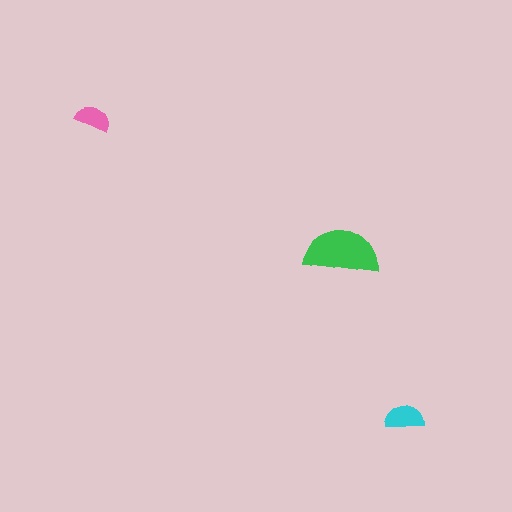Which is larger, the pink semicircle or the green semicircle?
The green one.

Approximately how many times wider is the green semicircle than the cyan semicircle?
About 2 times wider.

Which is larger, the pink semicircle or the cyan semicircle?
The cyan one.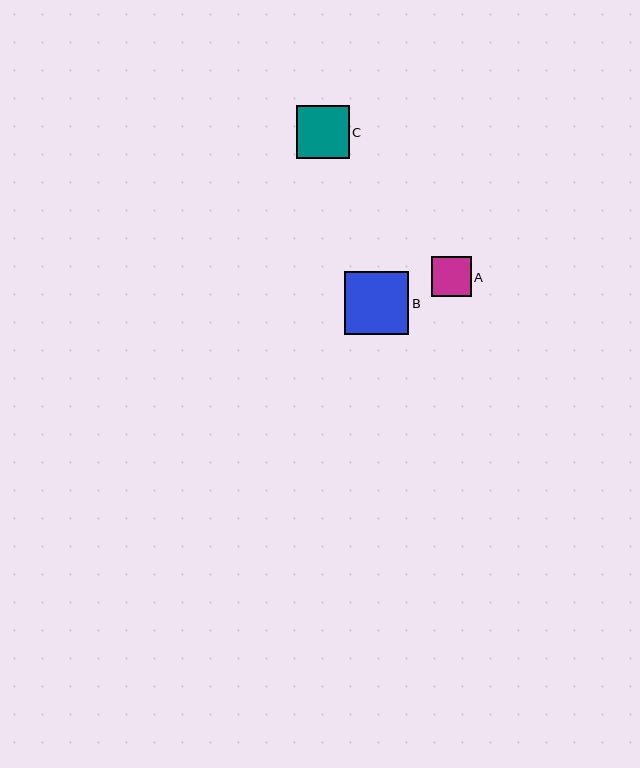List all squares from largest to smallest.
From largest to smallest: B, C, A.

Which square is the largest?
Square B is the largest with a size of approximately 64 pixels.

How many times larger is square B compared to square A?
Square B is approximately 1.6 times the size of square A.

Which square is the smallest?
Square A is the smallest with a size of approximately 40 pixels.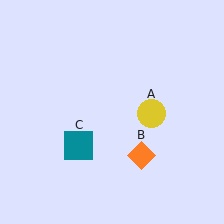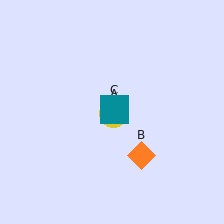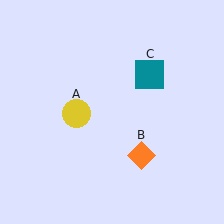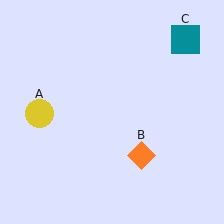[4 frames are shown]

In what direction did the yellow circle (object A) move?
The yellow circle (object A) moved left.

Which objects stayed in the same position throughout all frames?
Orange diamond (object B) remained stationary.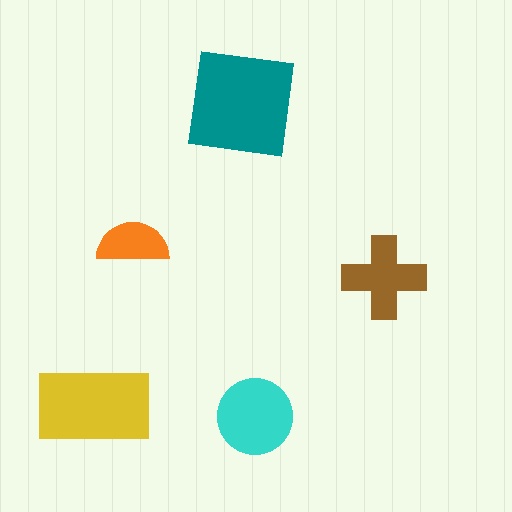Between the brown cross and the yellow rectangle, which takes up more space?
The yellow rectangle.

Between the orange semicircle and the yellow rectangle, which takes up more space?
The yellow rectangle.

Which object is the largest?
The teal square.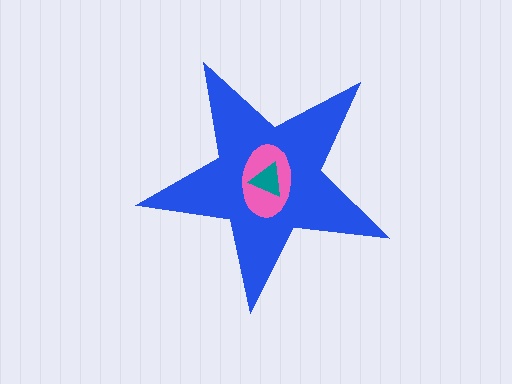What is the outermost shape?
The blue star.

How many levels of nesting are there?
3.